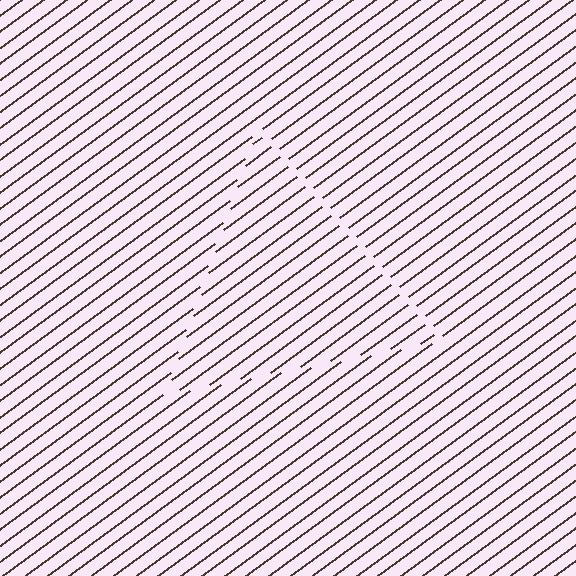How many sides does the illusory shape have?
3 sides — the line-ends trace a triangle.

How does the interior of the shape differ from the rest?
The interior of the shape contains the same grating, shifted by half a period — the contour is defined by the phase discontinuity where line-ends from the inner and outer gratings abut.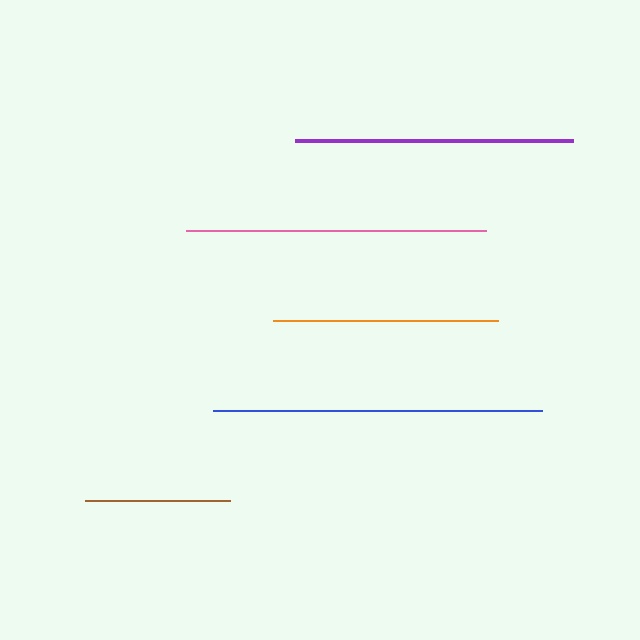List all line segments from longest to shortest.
From longest to shortest: blue, pink, purple, orange, brown.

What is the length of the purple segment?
The purple segment is approximately 278 pixels long.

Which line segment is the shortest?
The brown line is the shortest at approximately 145 pixels.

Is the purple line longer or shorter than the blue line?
The blue line is longer than the purple line.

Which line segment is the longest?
The blue line is the longest at approximately 329 pixels.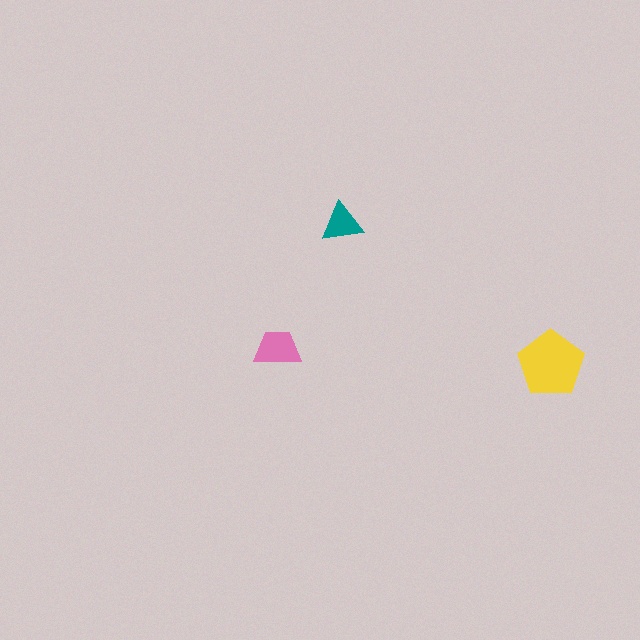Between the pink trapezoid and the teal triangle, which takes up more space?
The pink trapezoid.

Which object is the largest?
The yellow pentagon.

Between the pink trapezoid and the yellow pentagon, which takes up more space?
The yellow pentagon.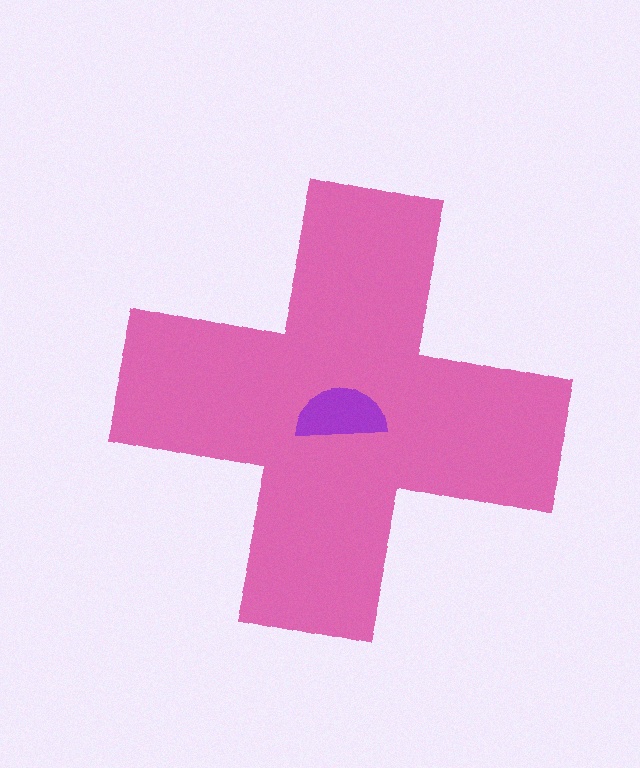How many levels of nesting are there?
2.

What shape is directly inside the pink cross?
The purple semicircle.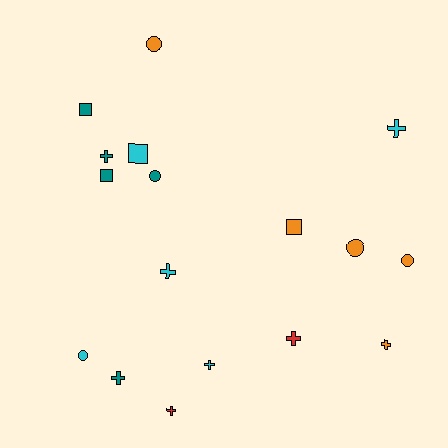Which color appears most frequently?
Orange, with 5 objects.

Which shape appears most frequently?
Cross, with 8 objects.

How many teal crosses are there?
There are 2 teal crosses.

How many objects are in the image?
There are 17 objects.